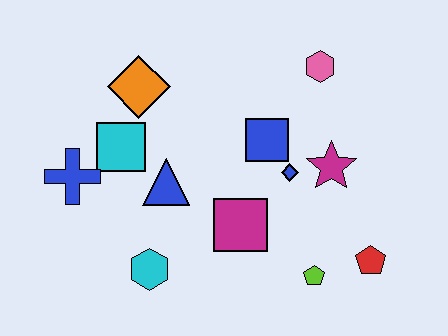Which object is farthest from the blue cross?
The red pentagon is farthest from the blue cross.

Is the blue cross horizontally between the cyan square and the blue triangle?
No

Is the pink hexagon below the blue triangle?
No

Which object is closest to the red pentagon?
The lime pentagon is closest to the red pentagon.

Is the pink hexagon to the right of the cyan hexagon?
Yes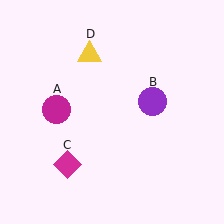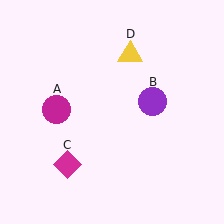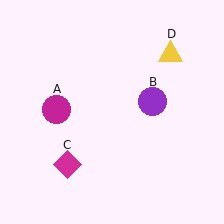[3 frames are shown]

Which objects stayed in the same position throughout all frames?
Magenta circle (object A) and purple circle (object B) and magenta diamond (object C) remained stationary.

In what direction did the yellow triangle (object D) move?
The yellow triangle (object D) moved right.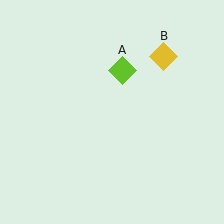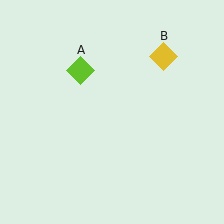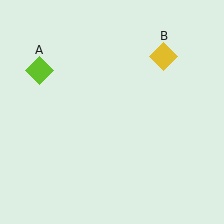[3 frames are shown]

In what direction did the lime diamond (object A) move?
The lime diamond (object A) moved left.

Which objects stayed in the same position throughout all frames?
Yellow diamond (object B) remained stationary.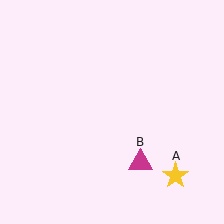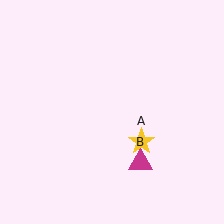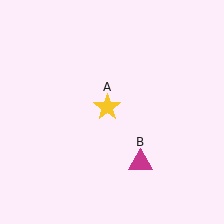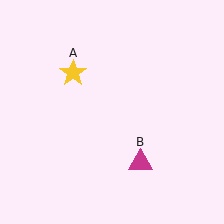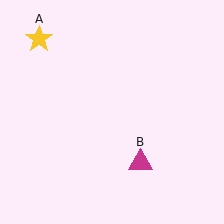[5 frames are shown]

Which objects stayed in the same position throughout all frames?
Magenta triangle (object B) remained stationary.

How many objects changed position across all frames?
1 object changed position: yellow star (object A).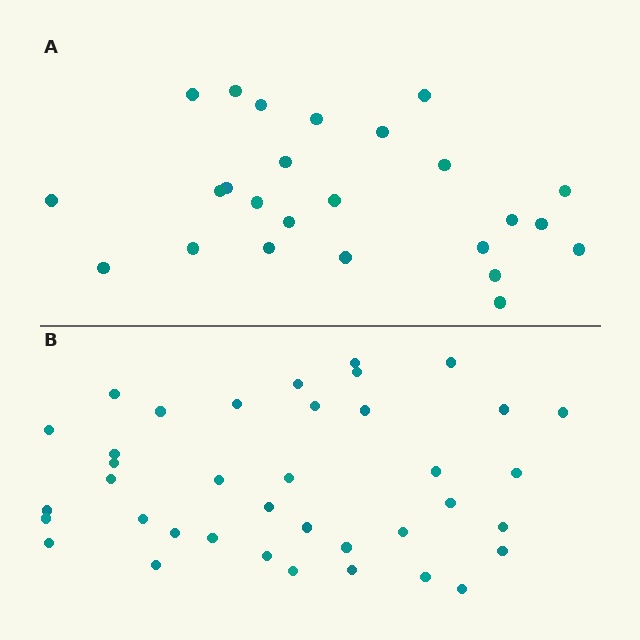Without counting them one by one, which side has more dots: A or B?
Region B (the bottom region) has more dots.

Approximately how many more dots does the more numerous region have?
Region B has approximately 15 more dots than region A.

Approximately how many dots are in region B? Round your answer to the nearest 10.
About 40 dots. (The exact count is 38, which rounds to 40.)